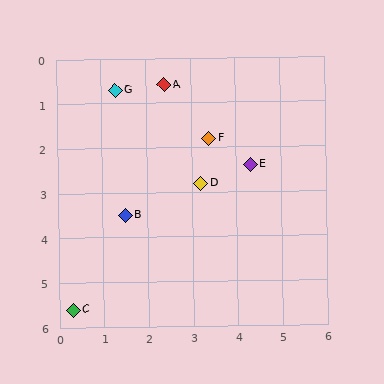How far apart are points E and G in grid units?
Points E and G are about 3.4 grid units apart.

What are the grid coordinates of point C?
Point C is at approximately (0.3, 5.6).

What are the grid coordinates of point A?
Point A is at approximately (2.4, 0.6).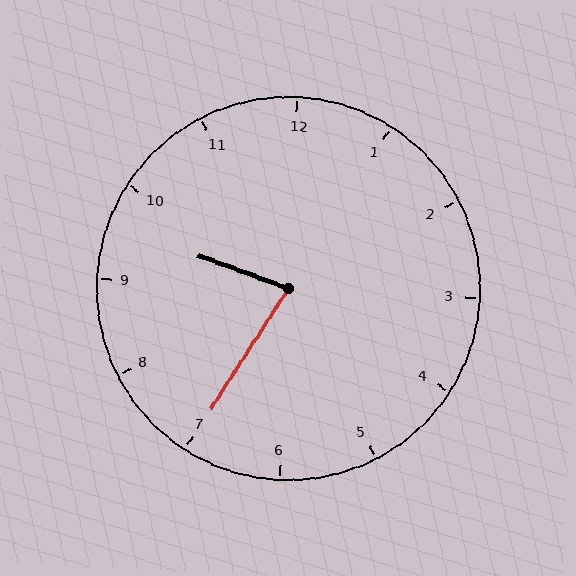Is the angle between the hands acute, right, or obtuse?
It is acute.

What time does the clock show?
9:35.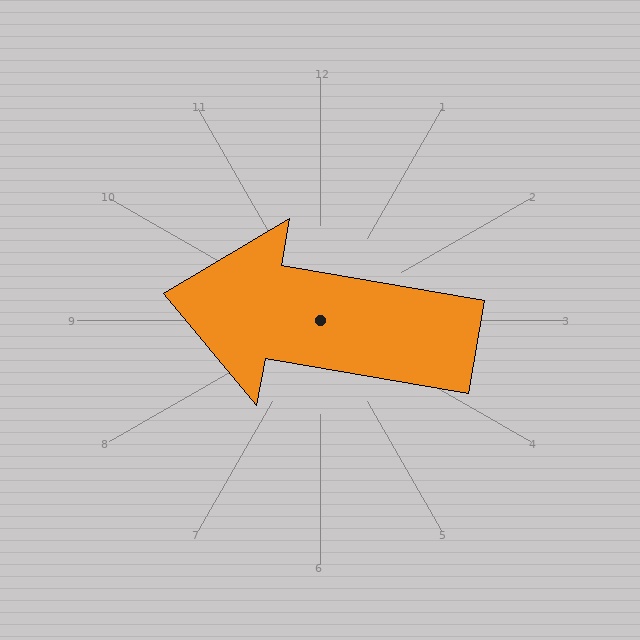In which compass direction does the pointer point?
West.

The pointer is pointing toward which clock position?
Roughly 9 o'clock.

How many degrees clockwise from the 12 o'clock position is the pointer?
Approximately 280 degrees.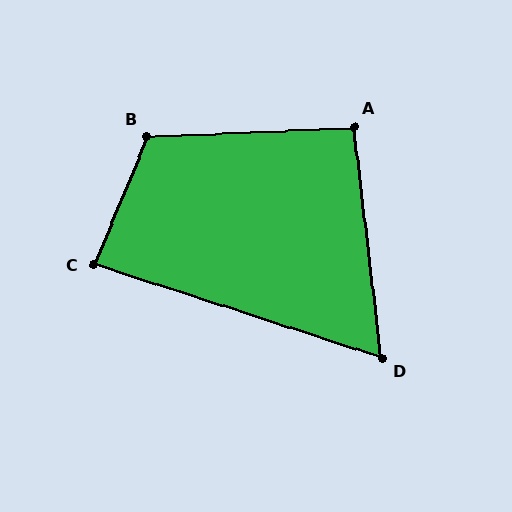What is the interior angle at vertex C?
Approximately 86 degrees (approximately right).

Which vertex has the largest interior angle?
B, at approximately 115 degrees.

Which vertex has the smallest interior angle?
D, at approximately 65 degrees.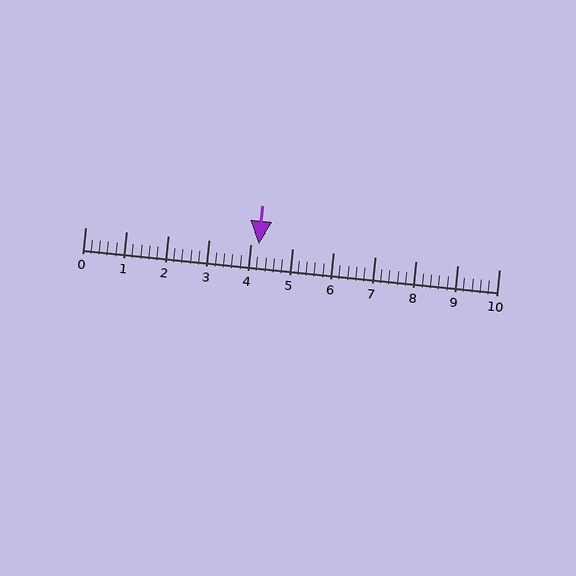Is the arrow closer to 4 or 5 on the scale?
The arrow is closer to 4.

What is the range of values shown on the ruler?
The ruler shows values from 0 to 10.